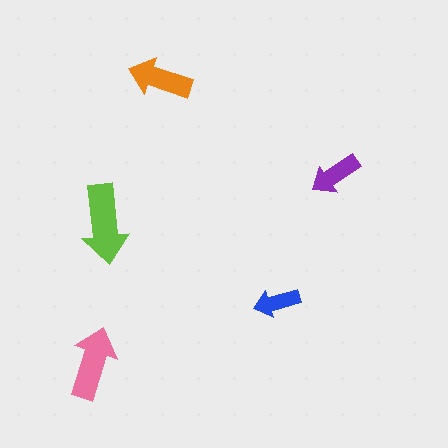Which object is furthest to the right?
The purple arrow is rightmost.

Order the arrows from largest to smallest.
the lime one, the pink one, the orange one, the purple one, the blue one.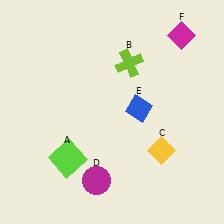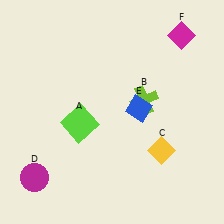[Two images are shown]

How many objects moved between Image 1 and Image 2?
3 objects moved between the two images.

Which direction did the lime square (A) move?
The lime square (A) moved up.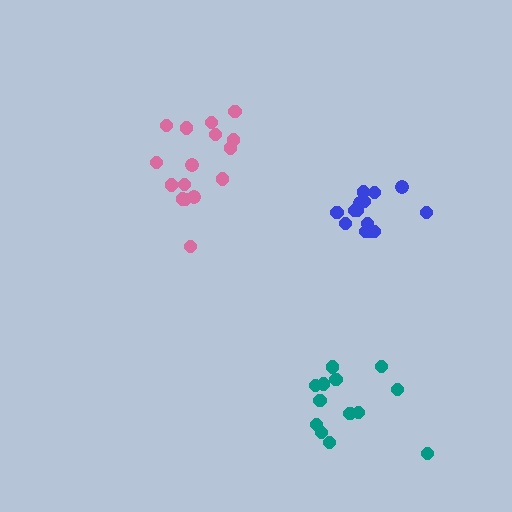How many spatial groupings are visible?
There are 3 spatial groupings.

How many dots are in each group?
Group 1: 14 dots, Group 2: 16 dots, Group 3: 13 dots (43 total).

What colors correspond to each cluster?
The clusters are colored: blue, pink, teal.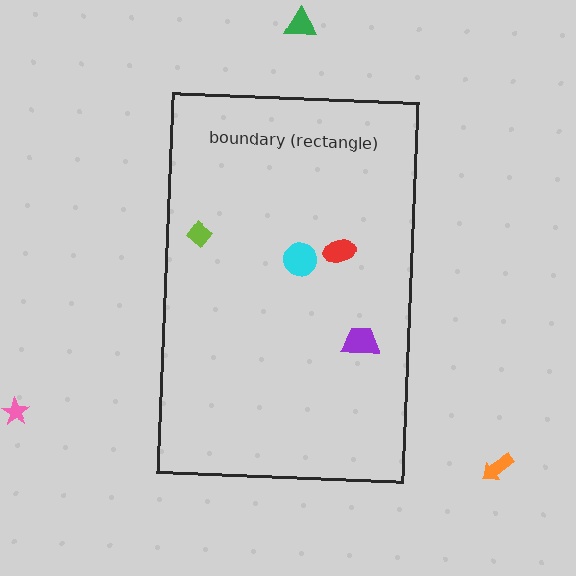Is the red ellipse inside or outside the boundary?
Inside.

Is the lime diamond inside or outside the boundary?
Inside.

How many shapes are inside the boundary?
4 inside, 3 outside.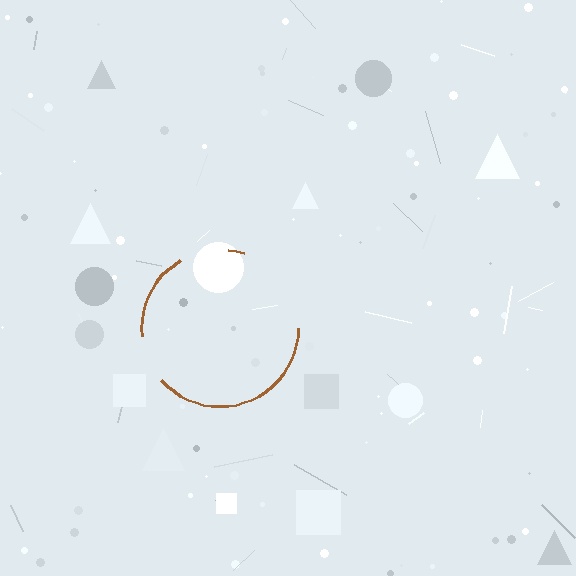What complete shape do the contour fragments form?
The contour fragments form a circle.